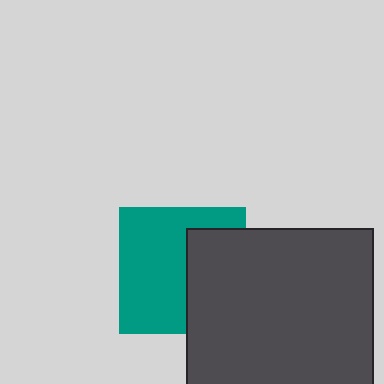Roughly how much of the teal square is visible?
About half of it is visible (roughly 60%).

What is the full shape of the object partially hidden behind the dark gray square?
The partially hidden object is a teal square.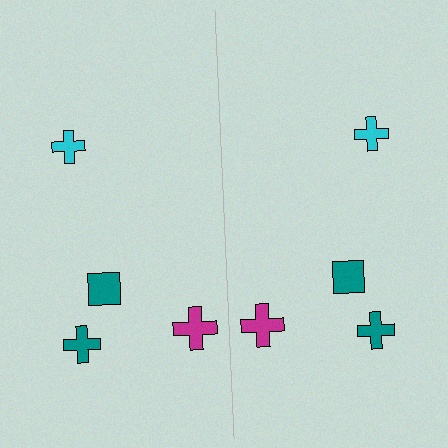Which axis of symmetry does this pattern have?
The pattern has a vertical axis of symmetry running through the center of the image.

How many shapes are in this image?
There are 8 shapes in this image.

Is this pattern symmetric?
Yes, this pattern has bilateral (reflection) symmetry.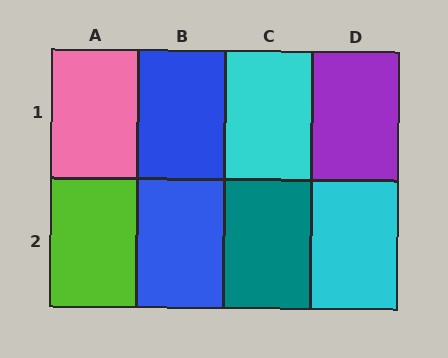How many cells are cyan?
2 cells are cyan.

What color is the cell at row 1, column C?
Cyan.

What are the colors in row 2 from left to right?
Lime, blue, teal, cyan.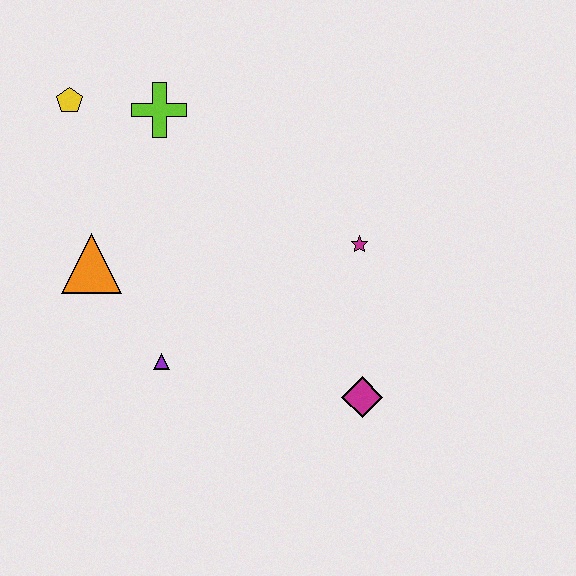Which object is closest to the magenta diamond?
The magenta star is closest to the magenta diamond.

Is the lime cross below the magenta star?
No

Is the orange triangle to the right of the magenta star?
No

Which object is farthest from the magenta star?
The yellow pentagon is farthest from the magenta star.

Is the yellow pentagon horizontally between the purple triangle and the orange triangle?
No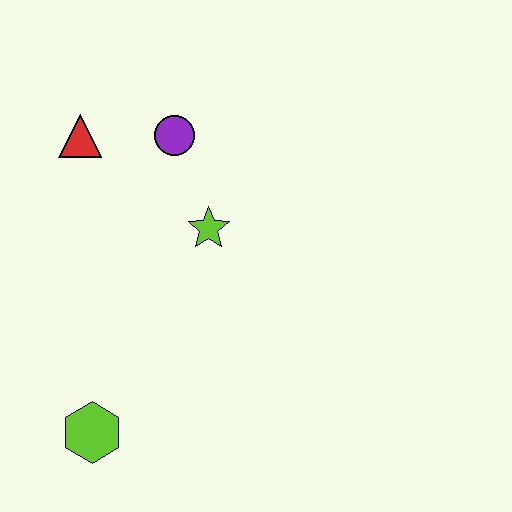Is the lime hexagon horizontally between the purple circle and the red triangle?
Yes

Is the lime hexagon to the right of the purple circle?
No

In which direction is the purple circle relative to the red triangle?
The purple circle is to the right of the red triangle.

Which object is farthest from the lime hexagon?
The purple circle is farthest from the lime hexagon.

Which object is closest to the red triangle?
The purple circle is closest to the red triangle.